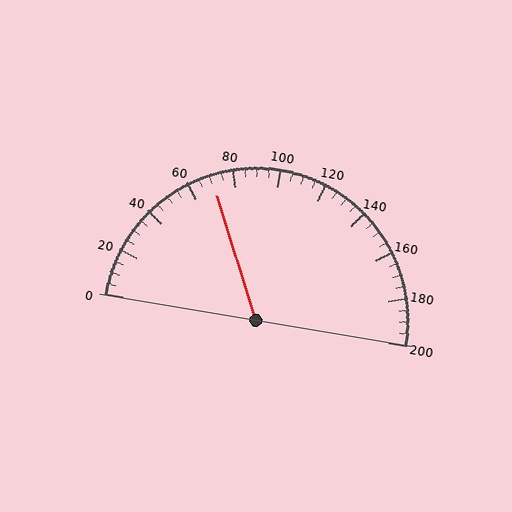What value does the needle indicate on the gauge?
The needle indicates approximately 70.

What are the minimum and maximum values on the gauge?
The gauge ranges from 0 to 200.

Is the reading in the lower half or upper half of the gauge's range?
The reading is in the lower half of the range (0 to 200).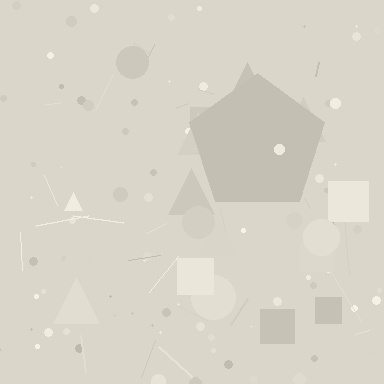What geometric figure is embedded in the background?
A pentagon is embedded in the background.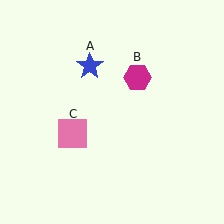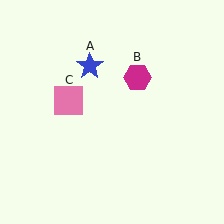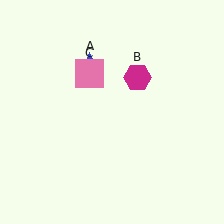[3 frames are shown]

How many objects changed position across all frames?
1 object changed position: pink square (object C).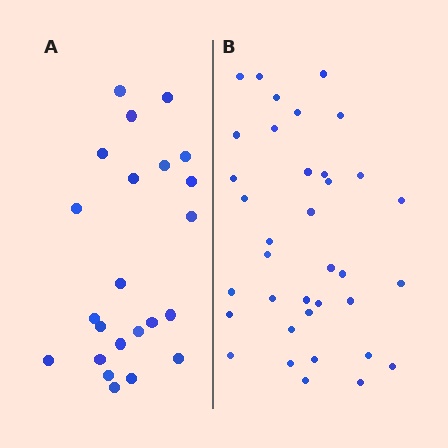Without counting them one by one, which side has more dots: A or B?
Region B (the right region) has more dots.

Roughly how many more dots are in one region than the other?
Region B has approximately 15 more dots than region A.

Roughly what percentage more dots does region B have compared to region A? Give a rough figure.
About 55% more.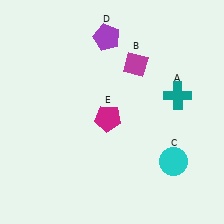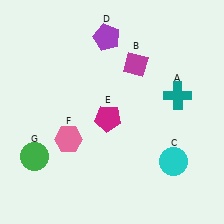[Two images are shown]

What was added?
A pink hexagon (F), a green circle (G) were added in Image 2.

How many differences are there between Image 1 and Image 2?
There are 2 differences between the two images.